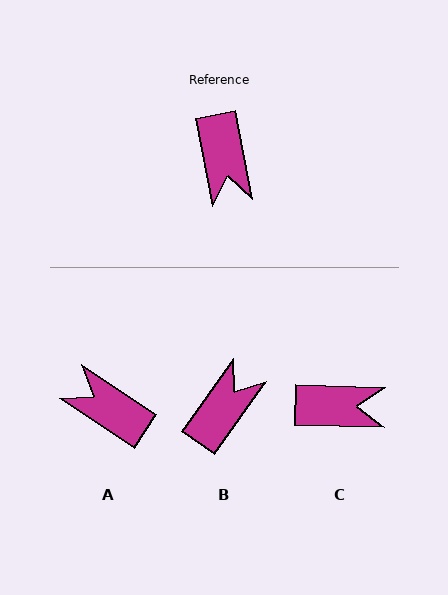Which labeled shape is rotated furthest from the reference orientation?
A, about 135 degrees away.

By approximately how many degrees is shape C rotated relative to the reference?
Approximately 77 degrees counter-clockwise.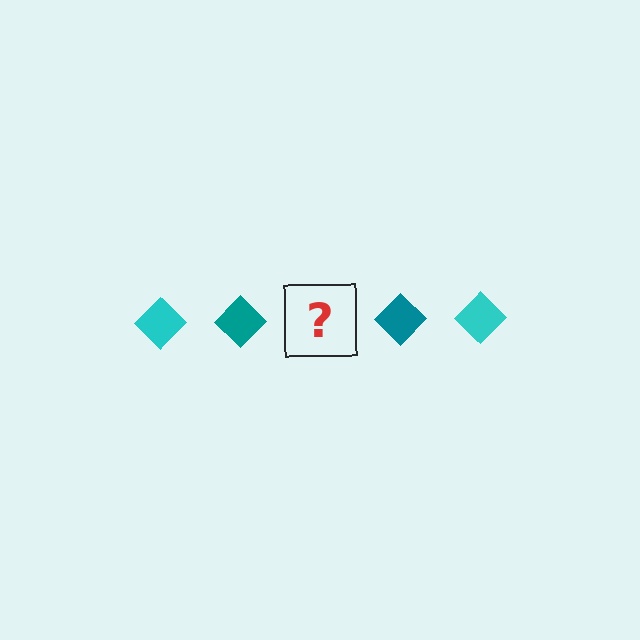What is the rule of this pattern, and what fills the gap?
The rule is that the pattern cycles through cyan, teal diamonds. The gap should be filled with a cyan diamond.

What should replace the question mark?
The question mark should be replaced with a cyan diamond.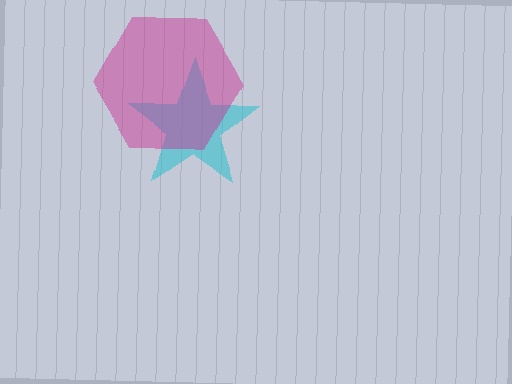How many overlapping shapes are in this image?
There are 2 overlapping shapes in the image.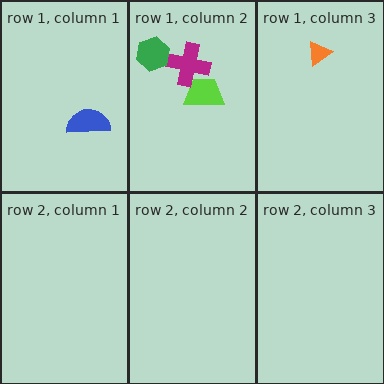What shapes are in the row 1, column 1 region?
The blue semicircle.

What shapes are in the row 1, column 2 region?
The lime trapezoid, the magenta cross, the green hexagon.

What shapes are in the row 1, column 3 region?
The orange triangle.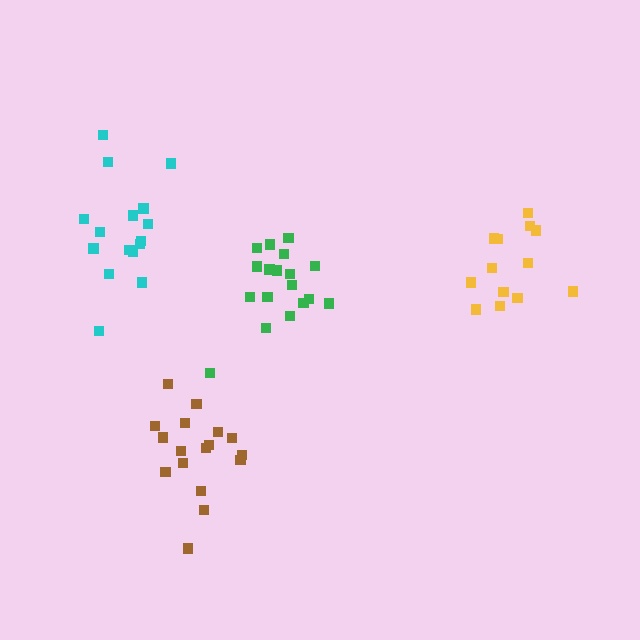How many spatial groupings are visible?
There are 4 spatial groupings.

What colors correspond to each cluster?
The clusters are colored: brown, cyan, green, yellow.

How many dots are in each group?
Group 1: 17 dots, Group 2: 16 dots, Group 3: 18 dots, Group 4: 13 dots (64 total).